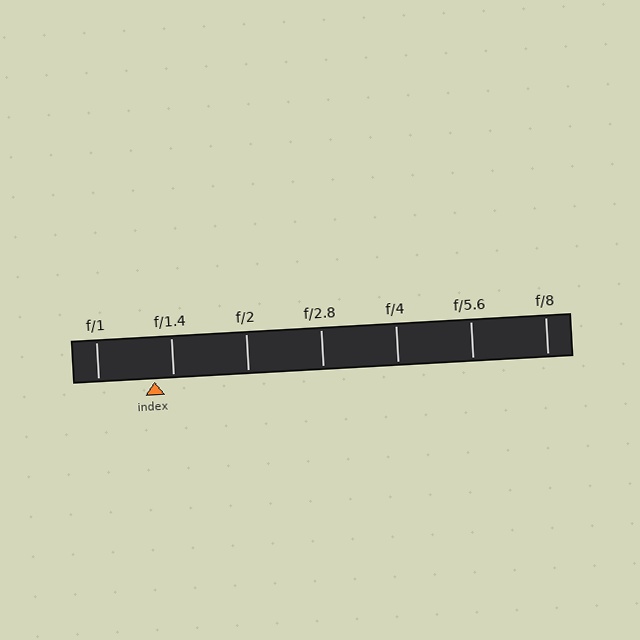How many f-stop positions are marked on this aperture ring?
There are 7 f-stop positions marked.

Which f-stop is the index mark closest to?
The index mark is closest to f/1.4.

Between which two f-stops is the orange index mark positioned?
The index mark is between f/1 and f/1.4.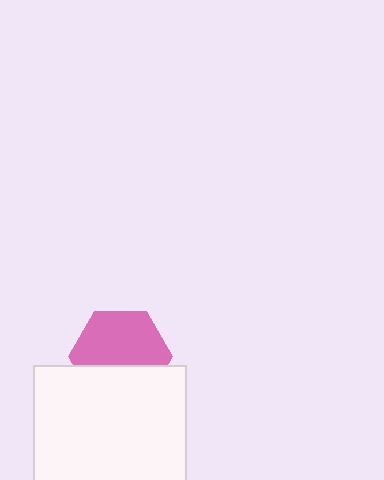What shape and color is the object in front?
The object in front is a white square.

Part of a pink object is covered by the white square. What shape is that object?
It is a hexagon.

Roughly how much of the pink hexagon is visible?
About half of it is visible (roughly 63%).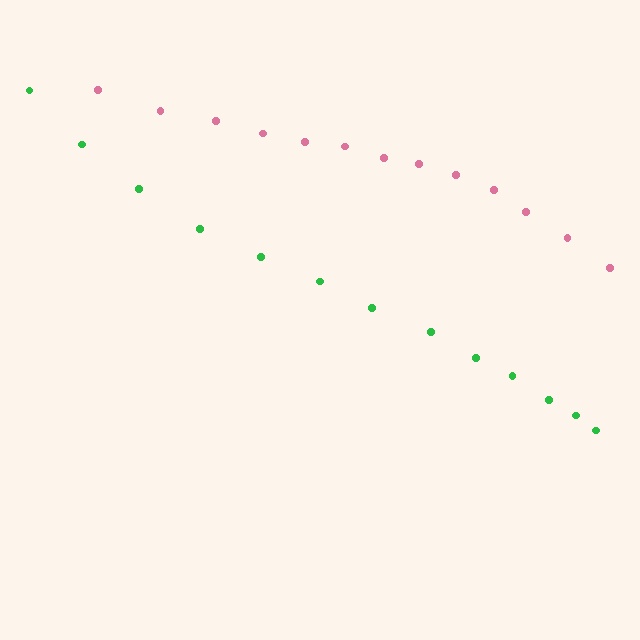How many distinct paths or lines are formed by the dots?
There are 2 distinct paths.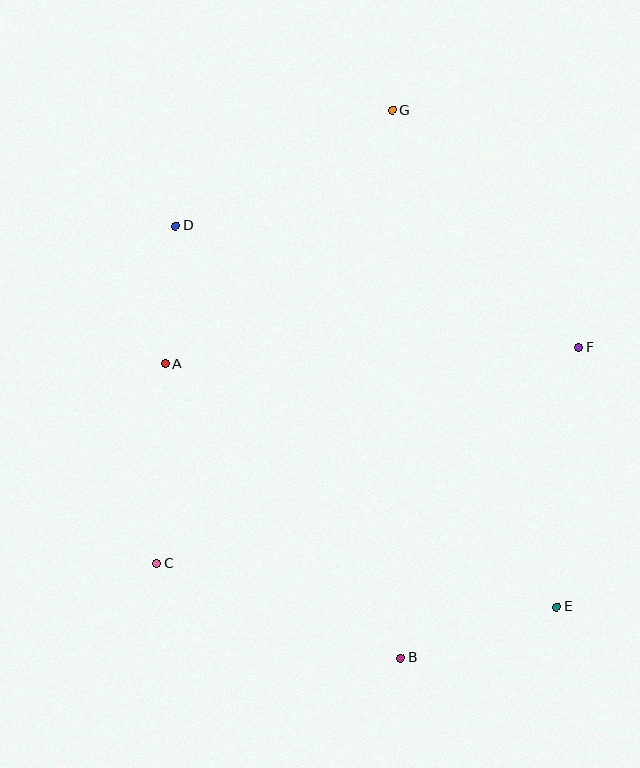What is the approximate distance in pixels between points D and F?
The distance between D and F is approximately 421 pixels.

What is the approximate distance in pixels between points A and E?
The distance between A and E is approximately 461 pixels.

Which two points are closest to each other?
Points A and D are closest to each other.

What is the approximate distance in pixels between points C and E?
The distance between C and E is approximately 403 pixels.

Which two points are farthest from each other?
Points B and G are farthest from each other.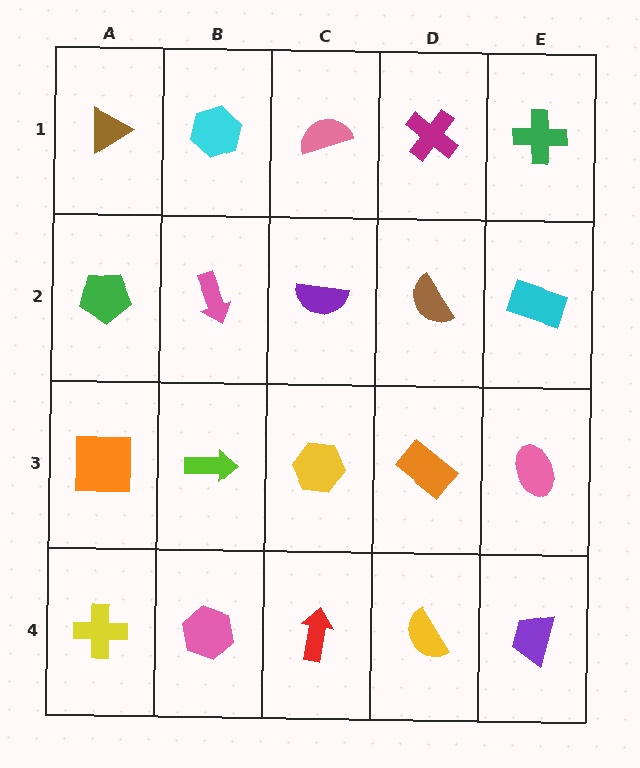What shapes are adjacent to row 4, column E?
A pink ellipse (row 3, column E), a yellow semicircle (row 4, column D).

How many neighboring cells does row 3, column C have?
4.